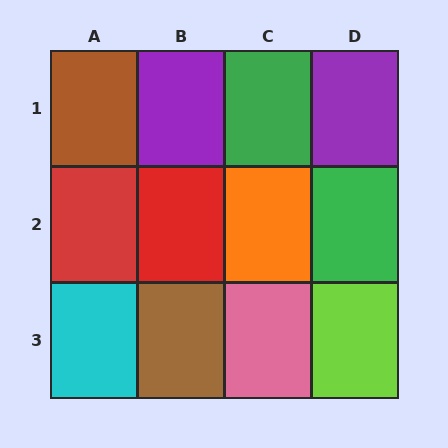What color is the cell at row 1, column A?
Brown.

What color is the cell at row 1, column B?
Purple.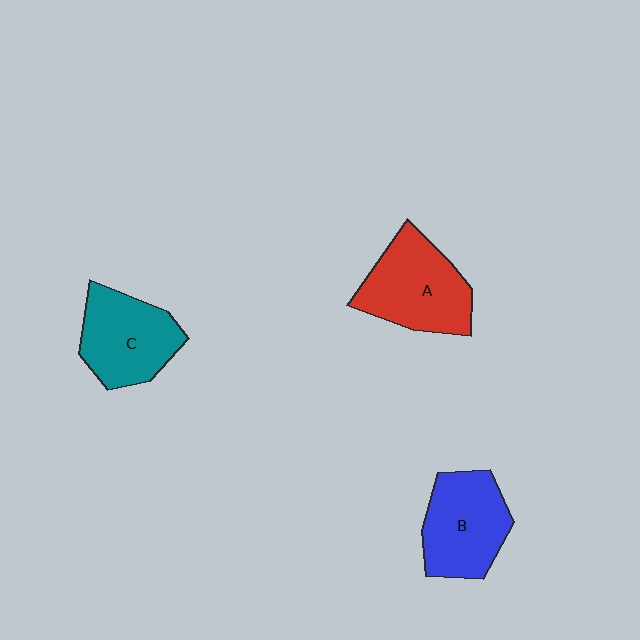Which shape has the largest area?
Shape A (red).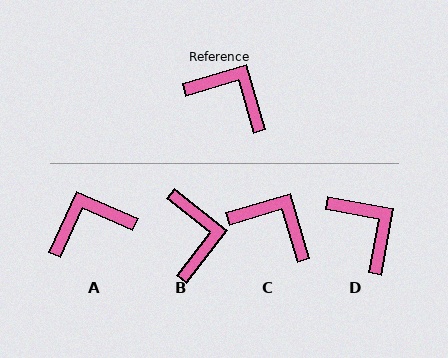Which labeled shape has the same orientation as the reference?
C.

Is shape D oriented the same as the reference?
No, it is off by about 27 degrees.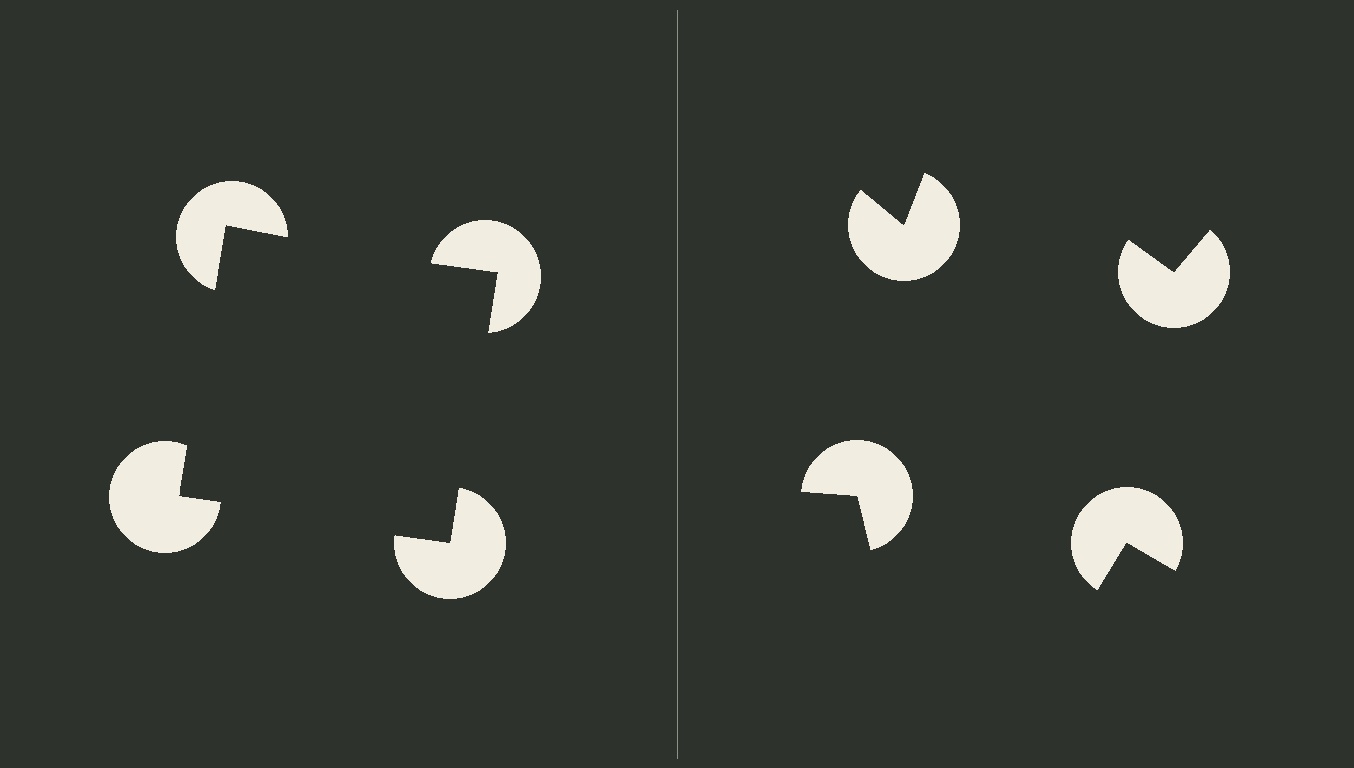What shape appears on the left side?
An illusory square.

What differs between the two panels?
The pac-man discs are positioned identically on both sides; only the wedge orientations differ. On the left they align to a square; on the right they are misaligned.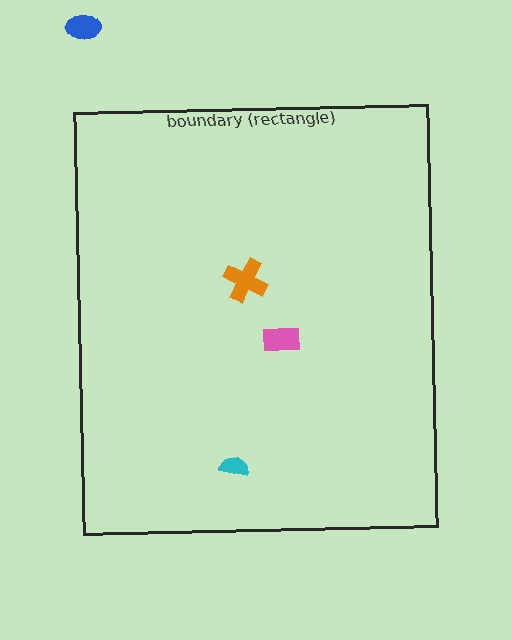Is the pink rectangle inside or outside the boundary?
Inside.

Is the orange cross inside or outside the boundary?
Inside.